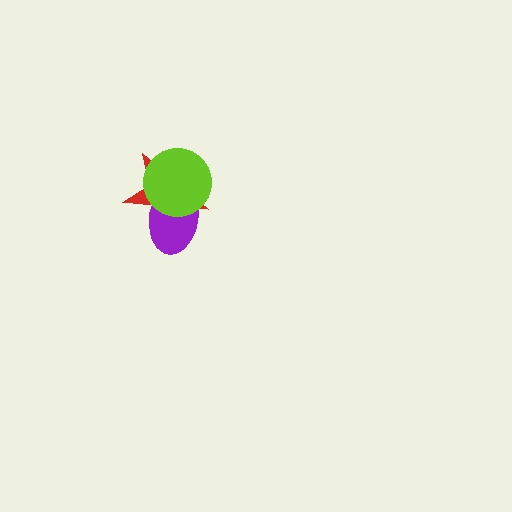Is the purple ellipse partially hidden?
Yes, it is partially covered by another shape.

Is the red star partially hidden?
Yes, it is partially covered by another shape.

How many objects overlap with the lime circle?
2 objects overlap with the lime circle.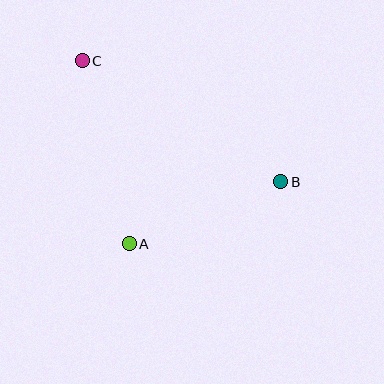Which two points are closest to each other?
Points A and B are closest to each other.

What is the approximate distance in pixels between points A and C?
The distance between A and C is approximately 189 pixels.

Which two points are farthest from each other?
Points B and C are farthest from each other.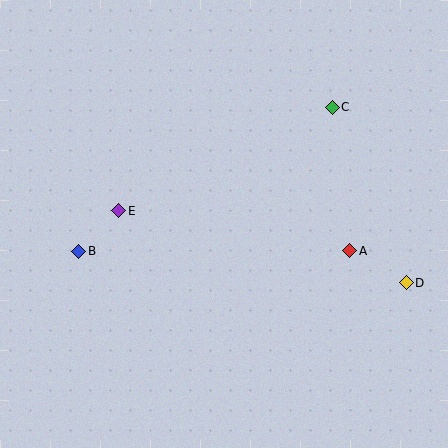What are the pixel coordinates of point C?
Point C is at (332, 107).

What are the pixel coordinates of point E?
Point E is at (119, 211).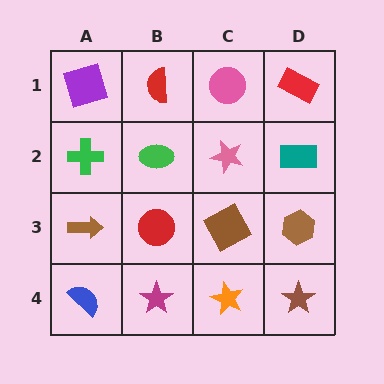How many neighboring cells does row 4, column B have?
3.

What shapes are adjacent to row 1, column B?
A green ellipse (row 2, column B), a purple square (row 1, column A), a pink circle (row 1, column C).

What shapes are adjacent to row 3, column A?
A green cross (row 2, column A), a blue semicircle (row 4, column A), a red circle (row 3, column B).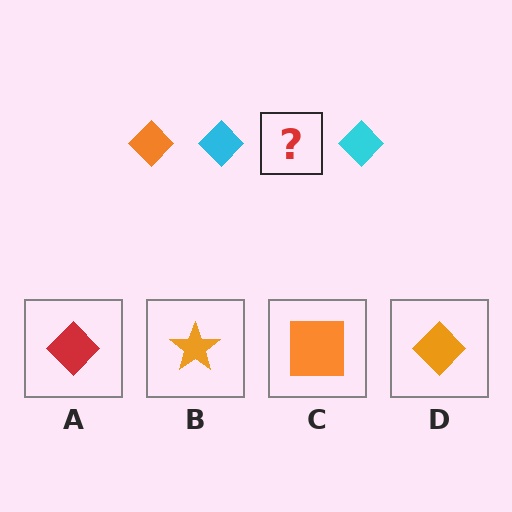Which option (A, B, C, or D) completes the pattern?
D.